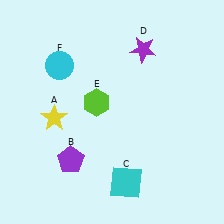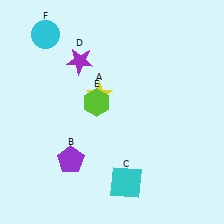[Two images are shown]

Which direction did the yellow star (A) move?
The yellow star (A) moved right.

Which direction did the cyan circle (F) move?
The cyan circle (F) moved up.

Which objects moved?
The objects that moved are: the yellow star (A), the purple star (D), the cyan circle (F).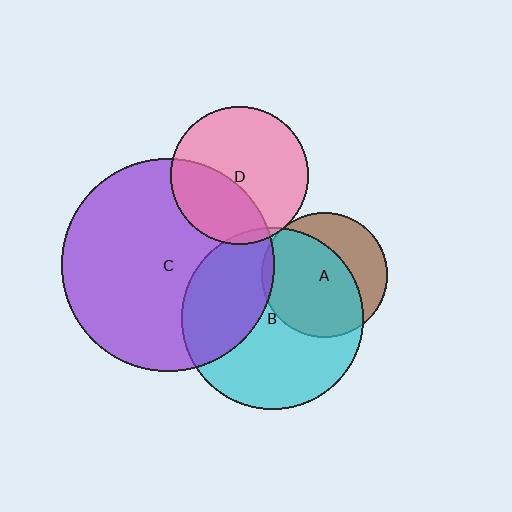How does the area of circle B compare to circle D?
Approximately 1.7 times.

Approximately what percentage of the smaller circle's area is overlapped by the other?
Approximately 65%.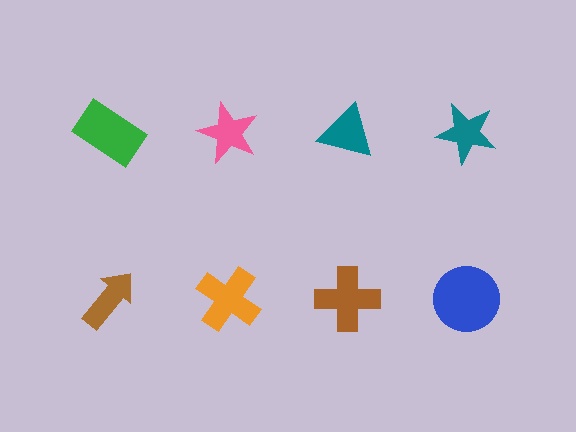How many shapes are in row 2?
4 shapes.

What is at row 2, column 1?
A brown arrow.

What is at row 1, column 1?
A green rectangle.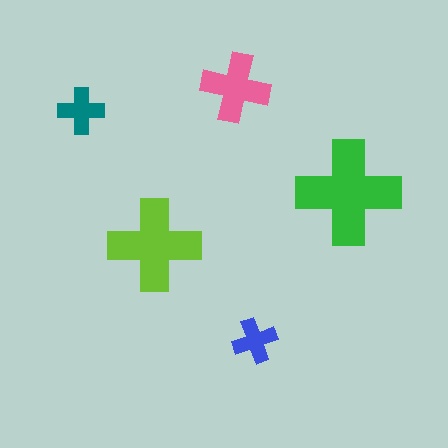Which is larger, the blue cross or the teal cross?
The teal one.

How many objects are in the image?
There are 5 objects in the image.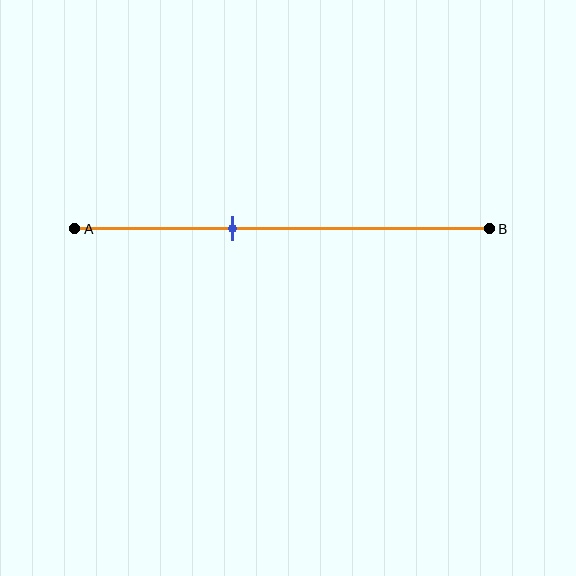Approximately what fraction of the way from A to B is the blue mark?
The blue mark is approximately 40% of the way from A to B.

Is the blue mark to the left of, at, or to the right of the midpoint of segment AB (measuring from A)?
The blue mark is to the left of the midpoint of segment AB.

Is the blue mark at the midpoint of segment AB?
No, the mark is at about 40% from A, not at the 50% midpoint.